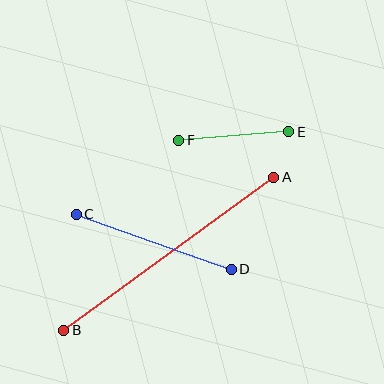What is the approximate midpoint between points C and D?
The midpoint is at approximately (154, 242) pixels.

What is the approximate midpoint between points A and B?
The midpoint is at approximately (169, 254) pixels.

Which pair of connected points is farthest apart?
Points A and B are farthest apart.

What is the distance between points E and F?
The distance is approximately 110 pixels.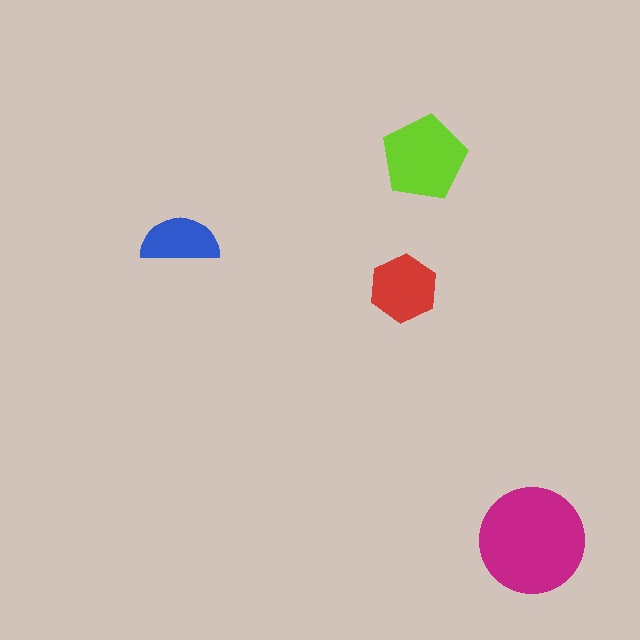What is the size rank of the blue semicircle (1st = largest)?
4th.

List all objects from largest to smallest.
The magenta circle, the lime pentagon, the red hexagon, the blue semicircle.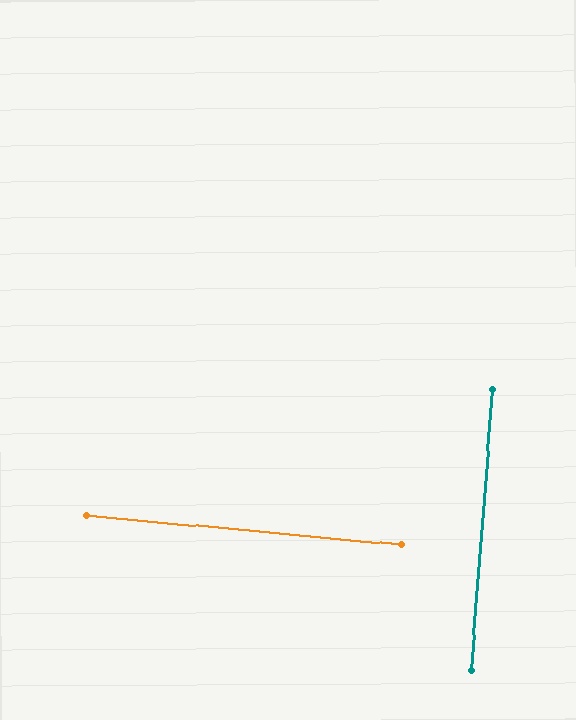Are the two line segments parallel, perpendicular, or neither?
Perpendicular — they meet at approximately 89°.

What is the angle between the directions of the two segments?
Approximately 89 degrees.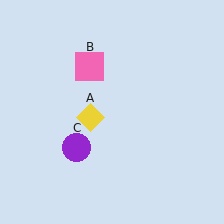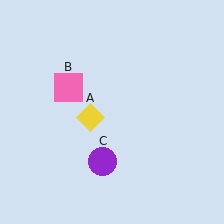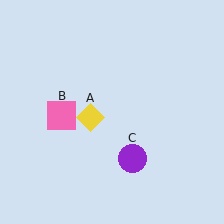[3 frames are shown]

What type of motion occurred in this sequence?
The pink square (object B), purple circle (object C) rotated counterclockwise around the center of the scene.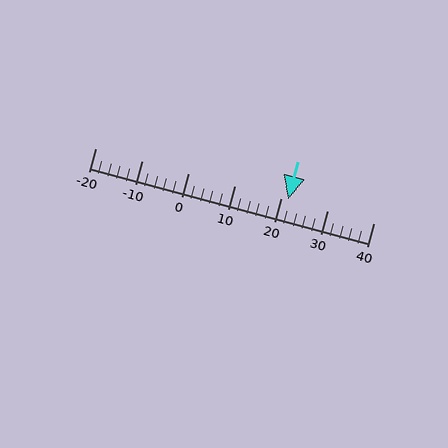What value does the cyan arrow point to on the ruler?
The cyan arrow points to approximately 22.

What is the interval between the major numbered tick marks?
The major tick marks are spaced 10 units apart.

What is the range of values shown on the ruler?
The ruler shows values from -20 to 40.